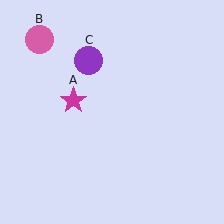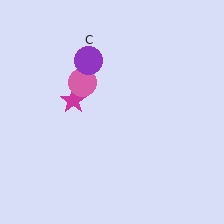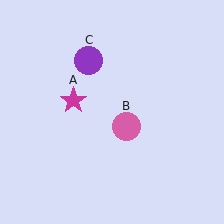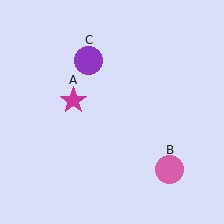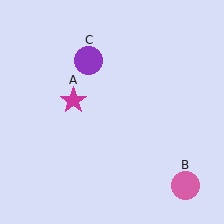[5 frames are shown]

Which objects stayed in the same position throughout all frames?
Magenta star (object A) and purple circle (object C) remained stationary.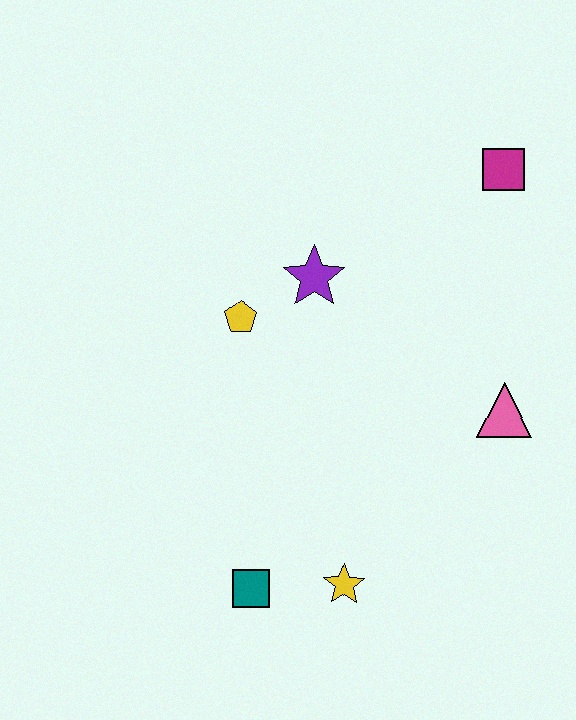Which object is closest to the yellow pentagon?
The purple star is closest to the yellow pentagon.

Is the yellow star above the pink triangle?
No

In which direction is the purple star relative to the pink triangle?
The purple star is to the left of the pink triangle.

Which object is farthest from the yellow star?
The magenta square is farthest from the yellow star.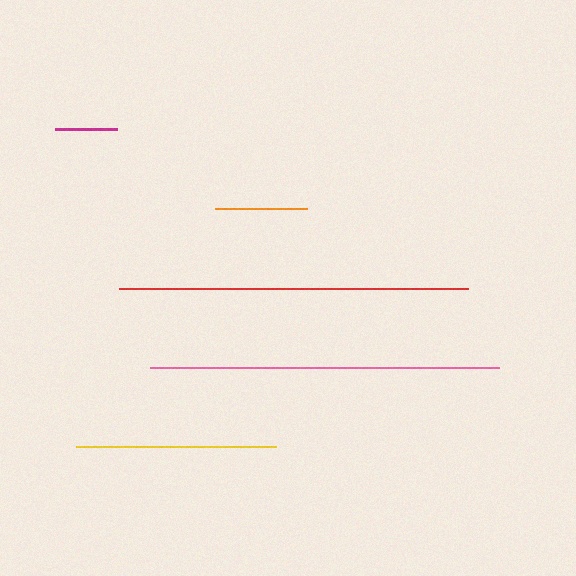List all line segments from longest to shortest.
From longest to shortest: pink, red, yellow, orange, magenta.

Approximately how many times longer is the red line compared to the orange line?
The red line is approximately 3.8 times the length of the orange line.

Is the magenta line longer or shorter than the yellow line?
The yellow line is longer than the magenta line.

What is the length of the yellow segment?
The yellow segment is approximately 200 pixels long.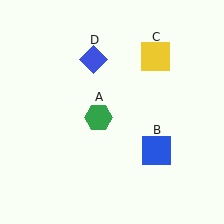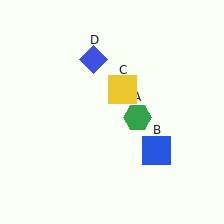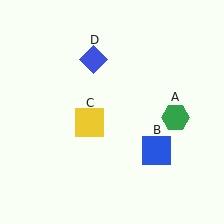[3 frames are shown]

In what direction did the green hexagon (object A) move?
The green hexagon (object A) moved right.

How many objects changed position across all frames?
2 objects changed position: green hexagon (object A), yellow square (object C).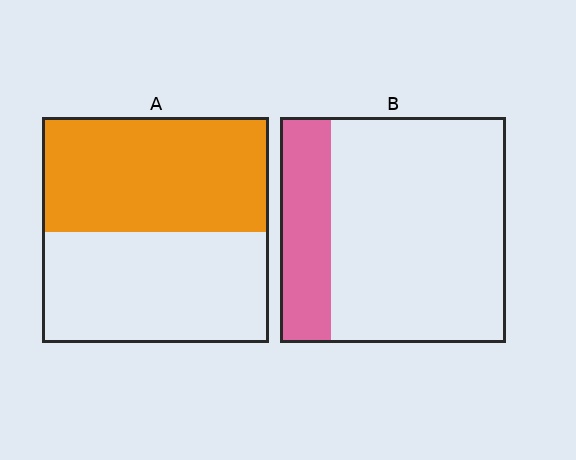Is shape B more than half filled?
No.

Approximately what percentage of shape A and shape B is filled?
A is approximately 50% and B is approximately 25%.